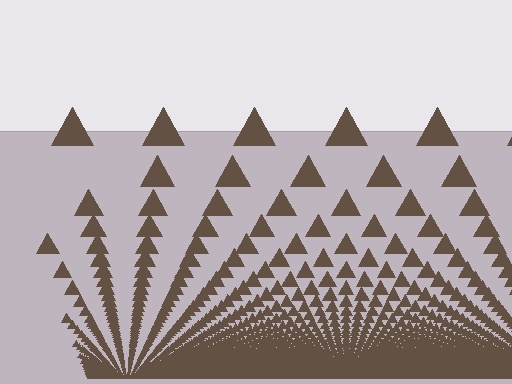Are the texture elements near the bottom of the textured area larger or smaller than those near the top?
Smaller. The gradient is inverted — elements near the bottom are smaller and denser.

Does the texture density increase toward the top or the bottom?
Density increases toward the bottom.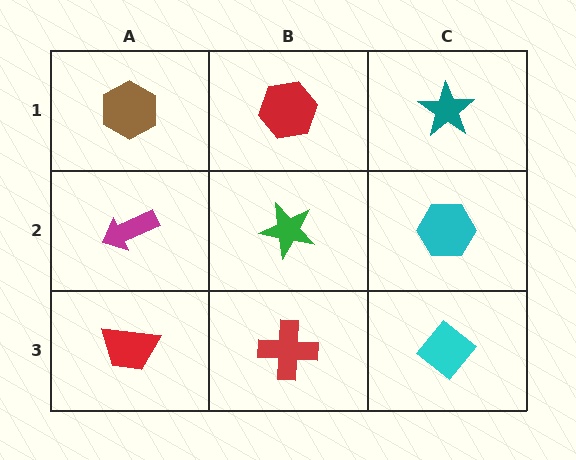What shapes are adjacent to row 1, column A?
A magenta arrow (row 2, column A), a red hexagon (row 1, column B).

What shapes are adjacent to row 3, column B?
A green star (row 2, column B), a red trapezoid (row 3, column A), a cyan diamond (row 3, column C).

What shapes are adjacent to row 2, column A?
A brown hexagon (row 1, column A), a red trapezoid (row 3, column A), a green star (row 2, column B).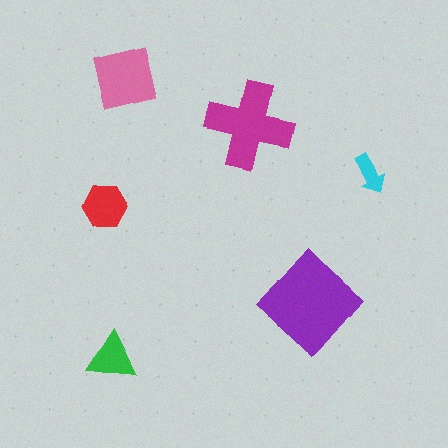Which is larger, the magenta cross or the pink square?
The magenta cross.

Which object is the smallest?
The cyan arrow.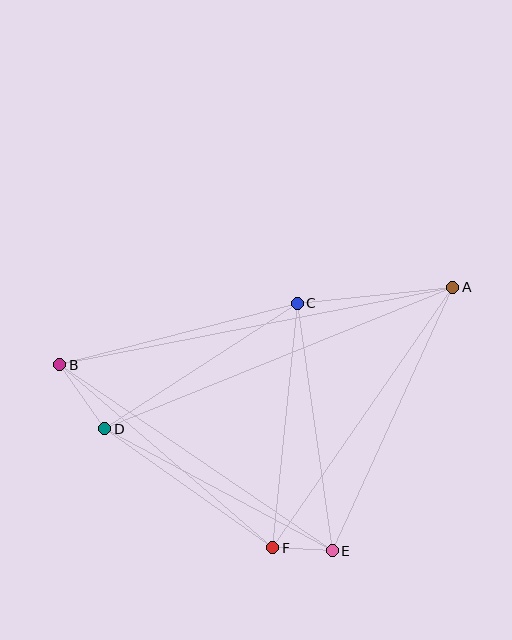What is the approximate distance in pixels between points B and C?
The distance between B and C is approximately 245 pixels.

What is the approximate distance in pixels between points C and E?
The distance between C and E is approximately 250 pixels.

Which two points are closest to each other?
Points E and F are closest to each other.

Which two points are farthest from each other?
Points A and B are farthest from each other.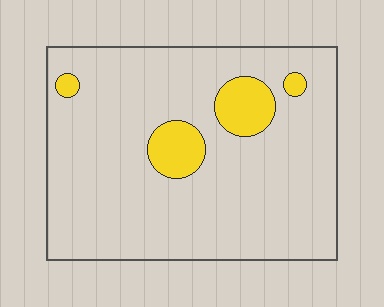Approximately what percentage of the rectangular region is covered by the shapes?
Approximately 10%.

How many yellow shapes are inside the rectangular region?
4.